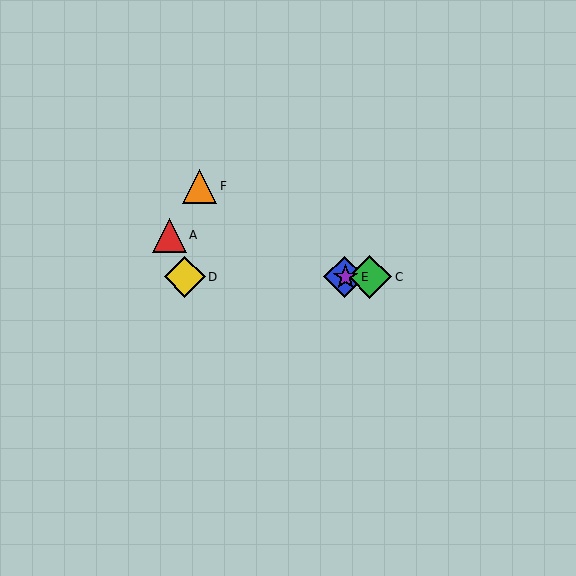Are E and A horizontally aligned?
No, E is at y≈277 and A is at y≈235.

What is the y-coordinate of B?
Object B is at y≈277.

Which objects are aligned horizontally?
Objects B, C, D, E are aligned horizontally.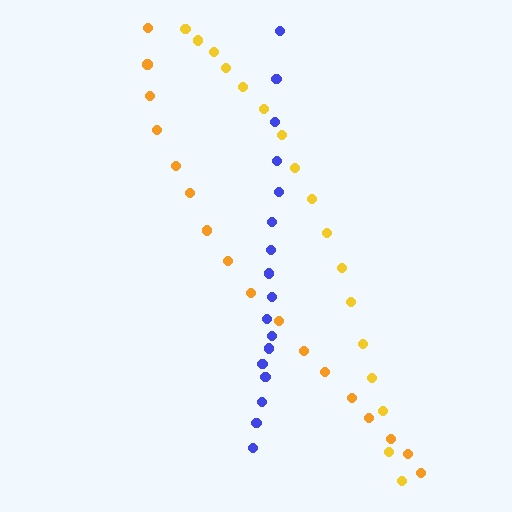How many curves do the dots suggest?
There are 3 distinct paths.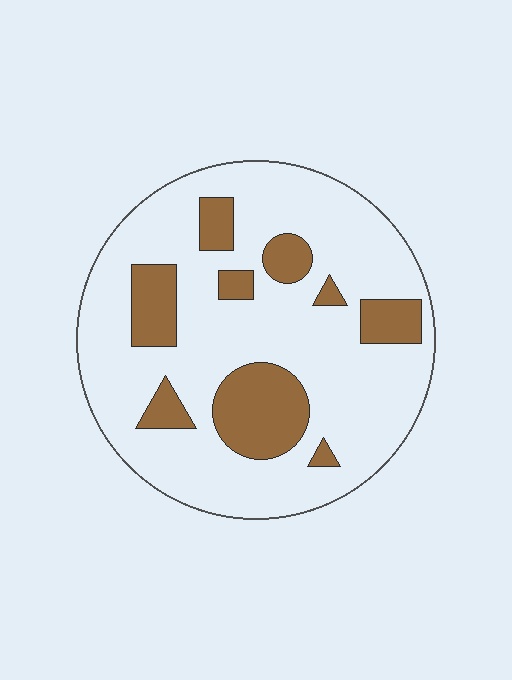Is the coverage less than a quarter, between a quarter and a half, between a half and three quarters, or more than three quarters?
Less than a quarter.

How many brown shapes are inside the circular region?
9.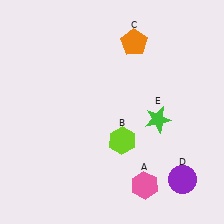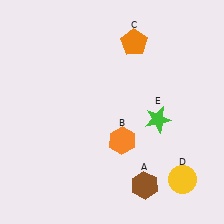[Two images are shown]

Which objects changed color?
A changed from pink to brown. B changed from lime to orange. D changed from purple to yellow.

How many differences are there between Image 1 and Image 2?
There are 3 differences between the two images.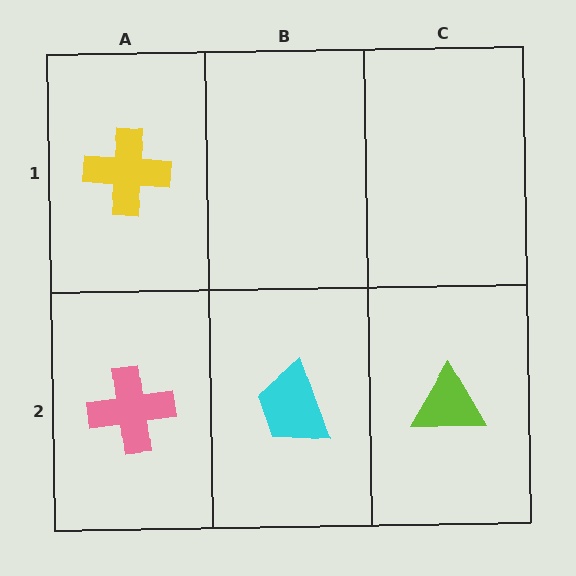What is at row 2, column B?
A cyan trapezoid.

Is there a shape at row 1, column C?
No, that cell is empty.